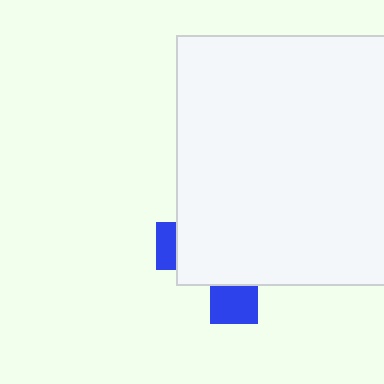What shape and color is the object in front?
The object in front is a white rectangle.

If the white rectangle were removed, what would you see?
You would see the complete blue cross.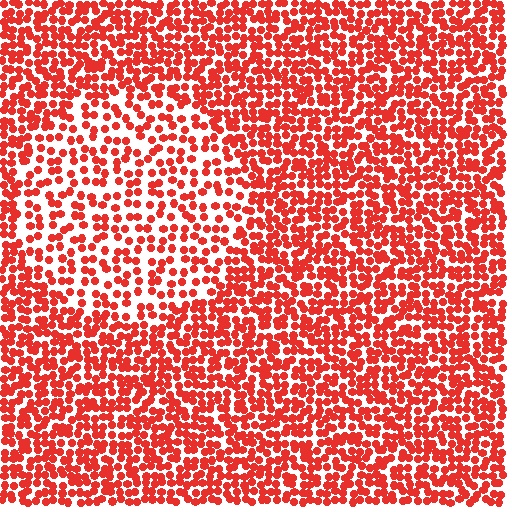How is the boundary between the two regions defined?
The boundary is defined by a change in element density (approximately 1.8x ratio). All elements are the same color, size, and shape.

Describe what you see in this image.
The image contains small red elements arranged at two different densities. A circle-shaped region is visible where the elements are less densely packed than the surrounding area.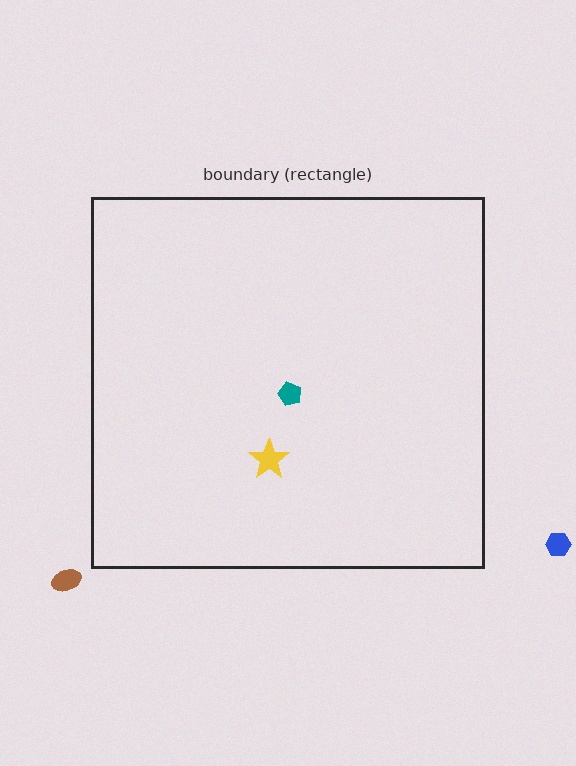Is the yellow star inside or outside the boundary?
Inside.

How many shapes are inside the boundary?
2 inside, 2 outside.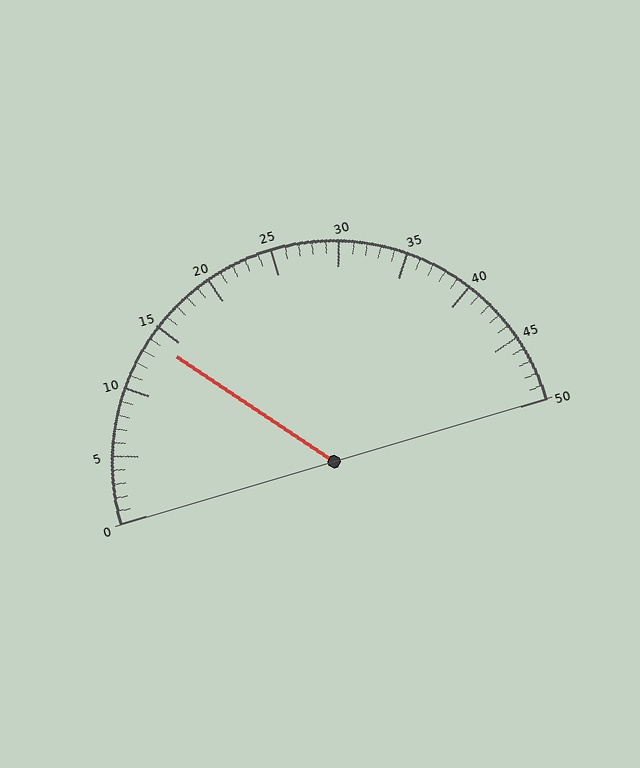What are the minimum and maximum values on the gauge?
The gauge ranges from 0 to 50.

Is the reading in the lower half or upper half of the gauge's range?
The reading is in the lower half of the range (0 to 50).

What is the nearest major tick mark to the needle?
The nearest major tick mark is 15.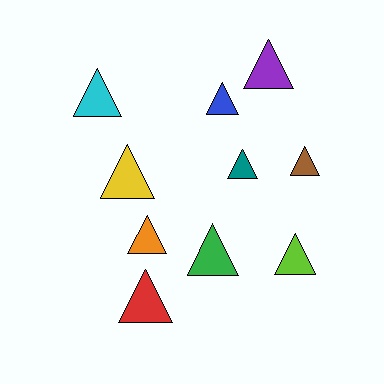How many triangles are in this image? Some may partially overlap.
There are 10 triangles.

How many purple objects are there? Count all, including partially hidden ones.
There is 1 purple object.